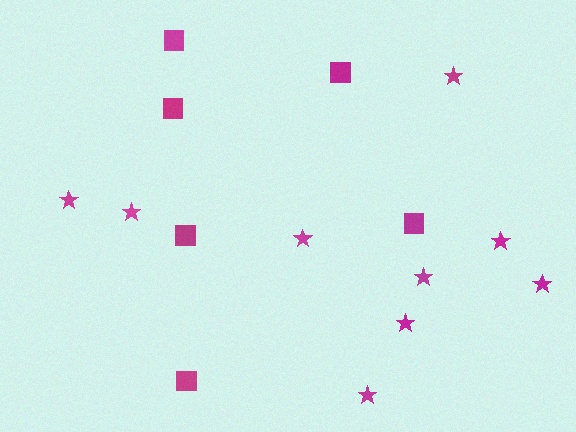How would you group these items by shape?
There are 2 groups: one group of stars (9) and one group of squares (6).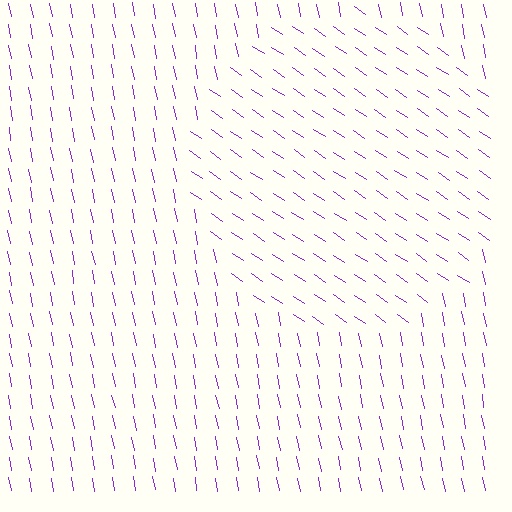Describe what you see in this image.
The image is filled with small purple line segments. A circle region in the image has lines oriented differently from the surrounding lines, creating a visible texture boundary.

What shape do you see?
I see a circle.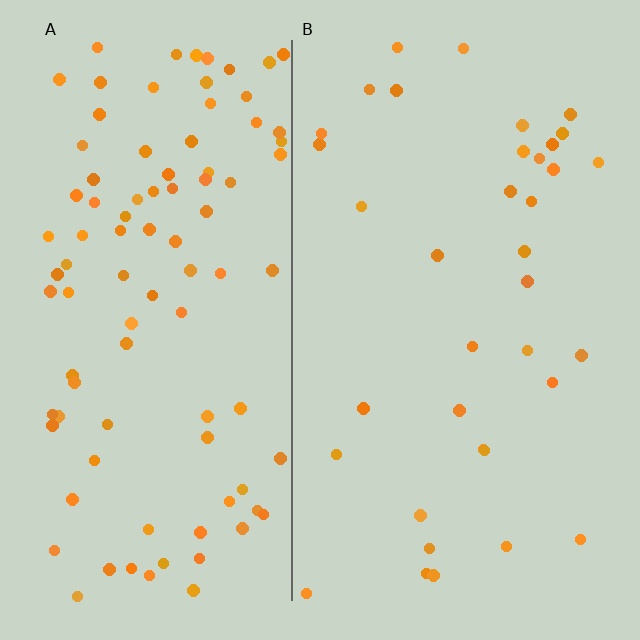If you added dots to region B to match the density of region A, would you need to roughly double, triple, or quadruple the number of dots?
Approximately triple.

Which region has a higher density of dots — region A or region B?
A (the left).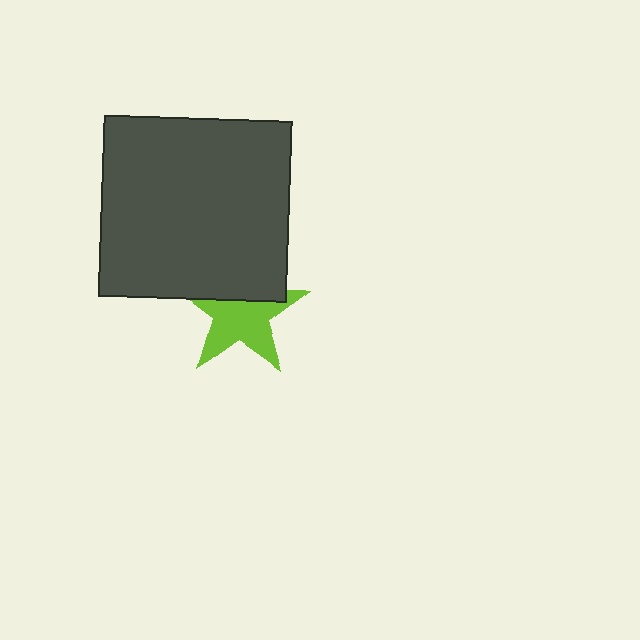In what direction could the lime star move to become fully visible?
The lime star could move down. That would shift it out from behind the dark gray rectangle entirely.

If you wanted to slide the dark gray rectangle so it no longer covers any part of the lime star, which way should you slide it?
Slide it up — that is the most direct way to separate the two shapes.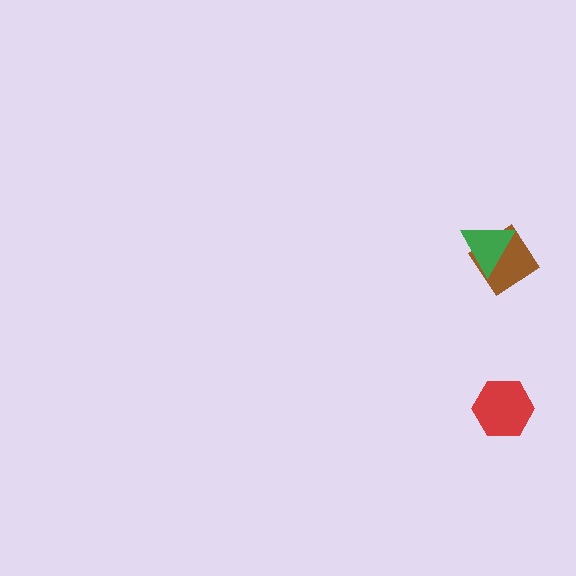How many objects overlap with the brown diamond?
1 object overlaps with the brown diamond.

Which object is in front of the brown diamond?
The green triangle is in front of the brown diamond.